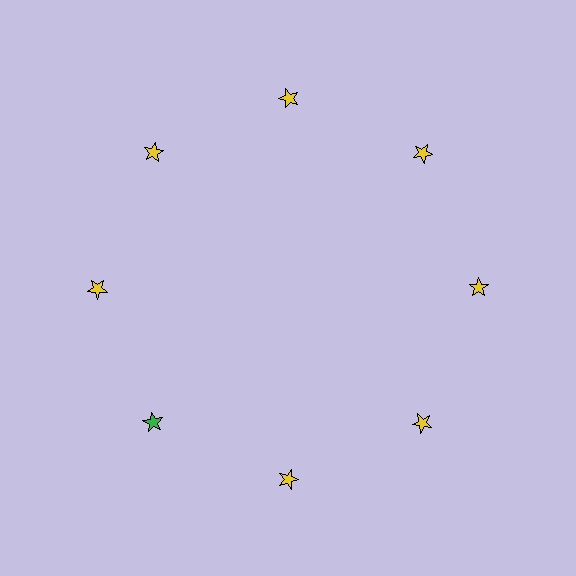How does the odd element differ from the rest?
It has a different color: green instead of yellow.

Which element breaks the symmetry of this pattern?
The green star at roughly the 8 o'clock position breaks the symmetry. All other shapes are yellow stars.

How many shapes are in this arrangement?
There are 8 shapes arranged in a ring pattern.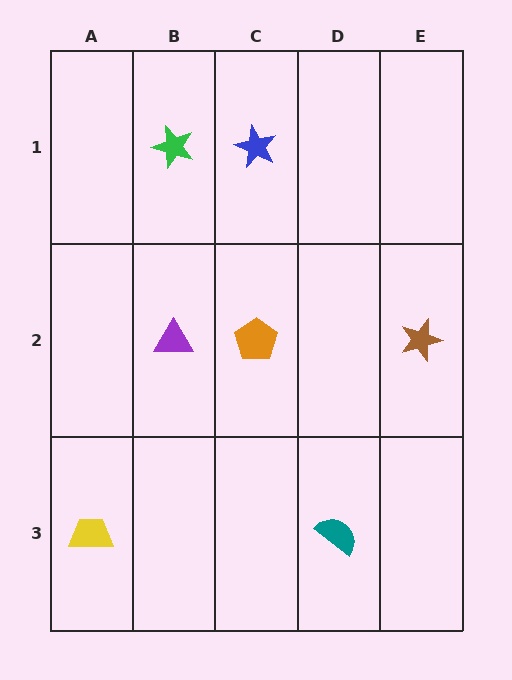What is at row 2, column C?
An orange pentagon.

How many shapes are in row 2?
3 shapes.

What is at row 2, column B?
A purple triangle.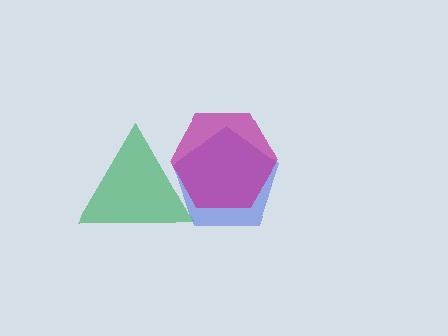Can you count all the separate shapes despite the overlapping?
Yes, there are 3 separate shapes.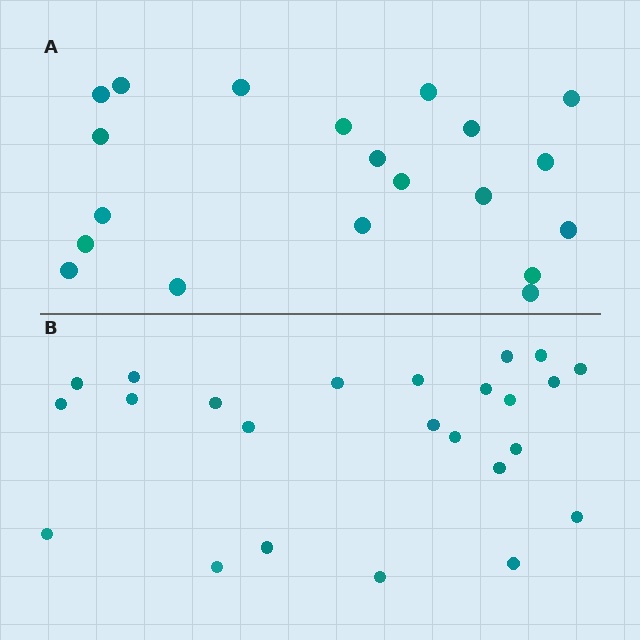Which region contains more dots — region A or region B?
Region B (the bottom region) has more dots.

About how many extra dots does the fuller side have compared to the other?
Region B has about 4 more dots than region A.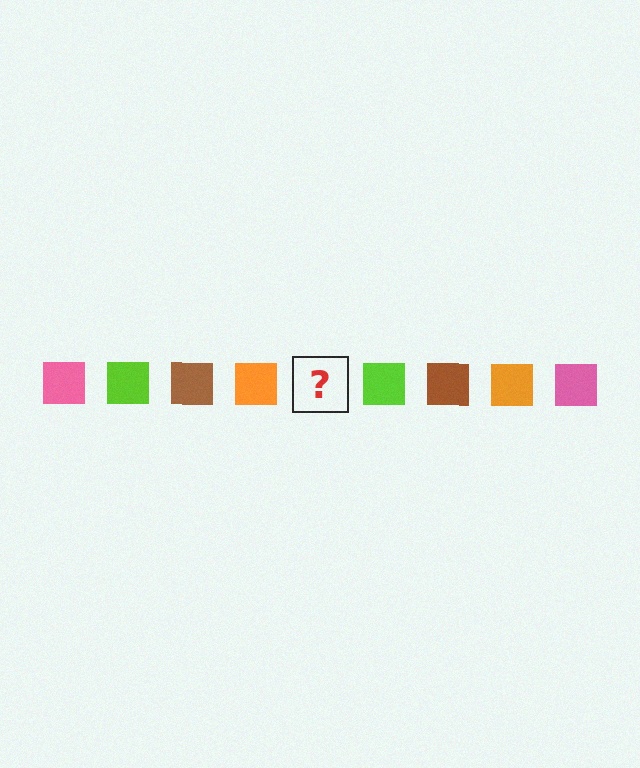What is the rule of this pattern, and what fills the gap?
The rule is that the pattern cycles through pink, lime, brown, orange squares. The gap should be filled with a pink square.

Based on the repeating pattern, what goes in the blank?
The blank should be a pink square.